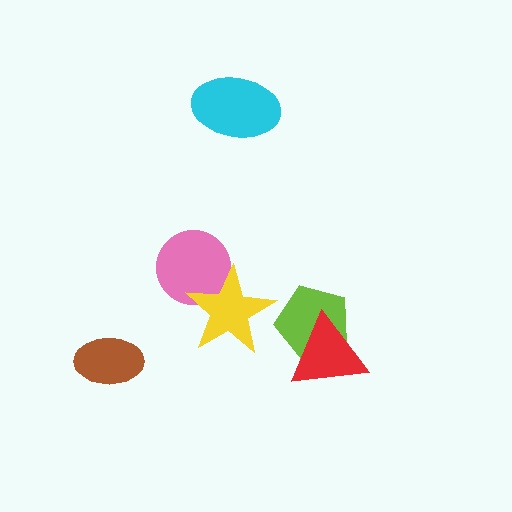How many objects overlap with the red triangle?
1 object overlaps with the red triangle.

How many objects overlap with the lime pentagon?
1 object overlaps with the lime pentagon.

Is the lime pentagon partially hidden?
Yes, it is partially covered by another shape.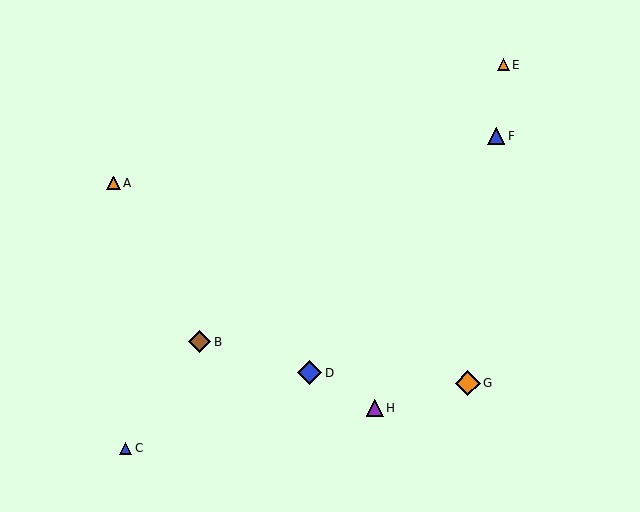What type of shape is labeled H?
Shape H is a purple triangle.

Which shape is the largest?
The orange diamond (labeled G) is the largest.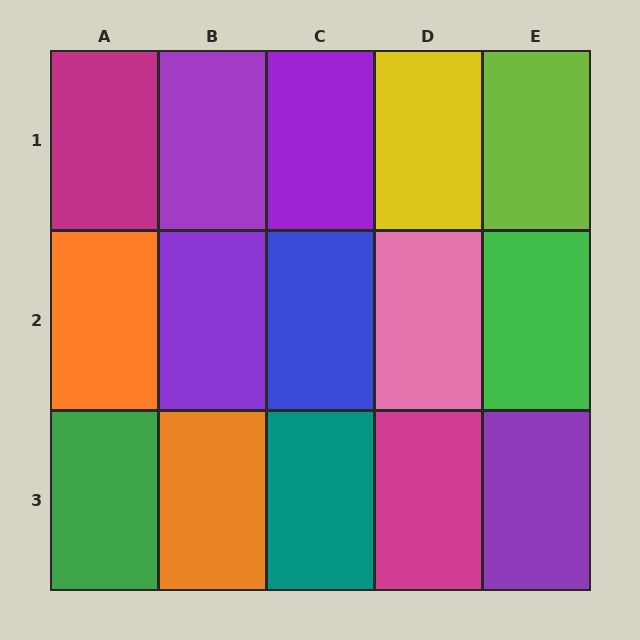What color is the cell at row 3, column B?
Orange.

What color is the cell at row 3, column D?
Magenta.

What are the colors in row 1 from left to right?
Magenta, purple, purple, yellow, lime.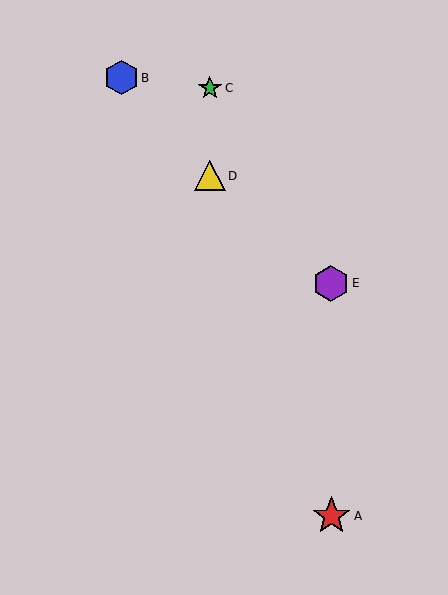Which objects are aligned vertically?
Objects C, D are aligned vertically.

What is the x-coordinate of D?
Object D is at x≈210.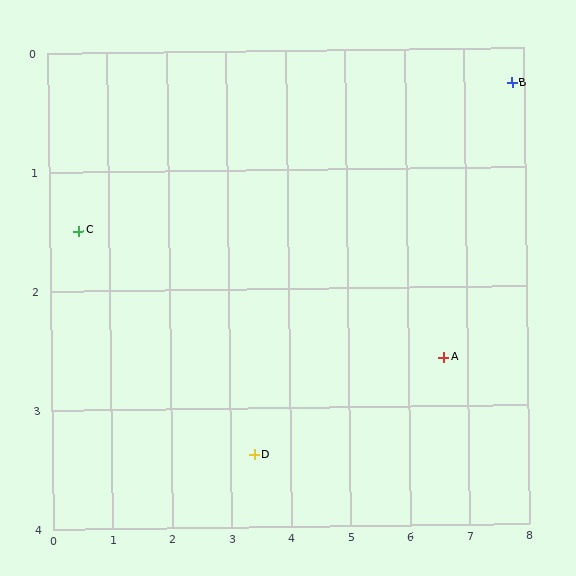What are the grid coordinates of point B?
Point B is at approximately (7.8, 0.3).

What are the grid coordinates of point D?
Point D is at approximately (3.4, 3.4).